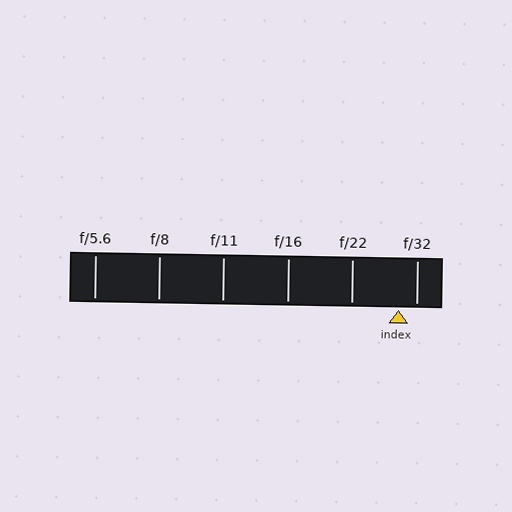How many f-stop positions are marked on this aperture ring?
There are 6 f-stop positions marked.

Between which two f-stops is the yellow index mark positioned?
The index mark is between f/22 and f/32.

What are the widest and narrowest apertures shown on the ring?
The widest aperture shown is f/5.6 and the narrowest is f/32.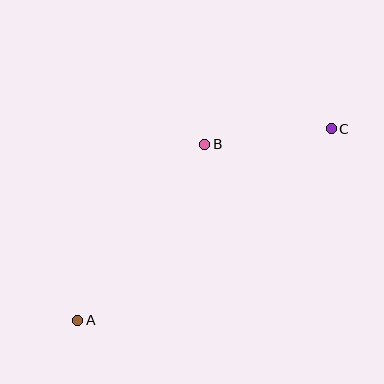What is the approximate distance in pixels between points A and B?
The distance between A and B is approximately 217 pixels.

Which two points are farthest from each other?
Points A and C are farthest from each other.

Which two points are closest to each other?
Points B and C are closest to each other.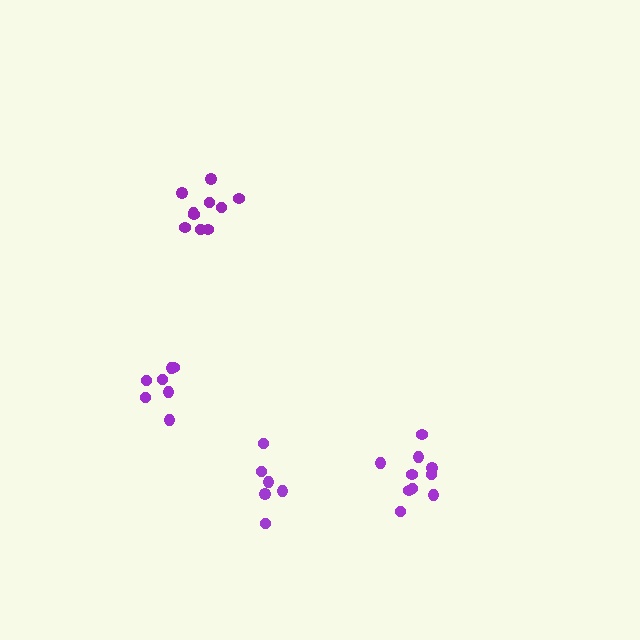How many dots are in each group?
Group 1: 10 dots, Group 2: 6 dots, Group 3: 10 dots, Group 4: 7 dots (33 total).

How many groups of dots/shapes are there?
There are 4 groups.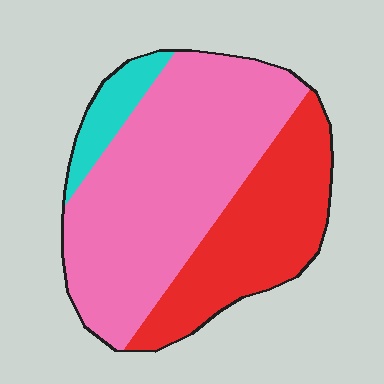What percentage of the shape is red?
Red covers roughly 30% of the shape.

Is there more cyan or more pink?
Pink.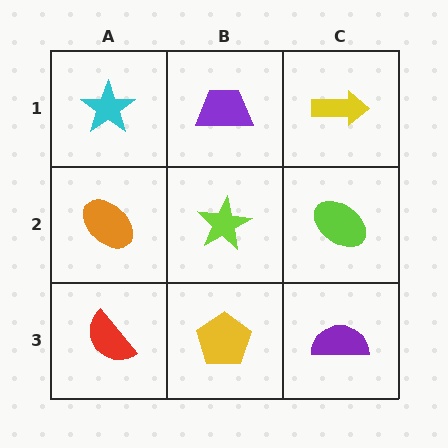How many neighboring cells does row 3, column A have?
2.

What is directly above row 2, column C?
A yellow arrow.